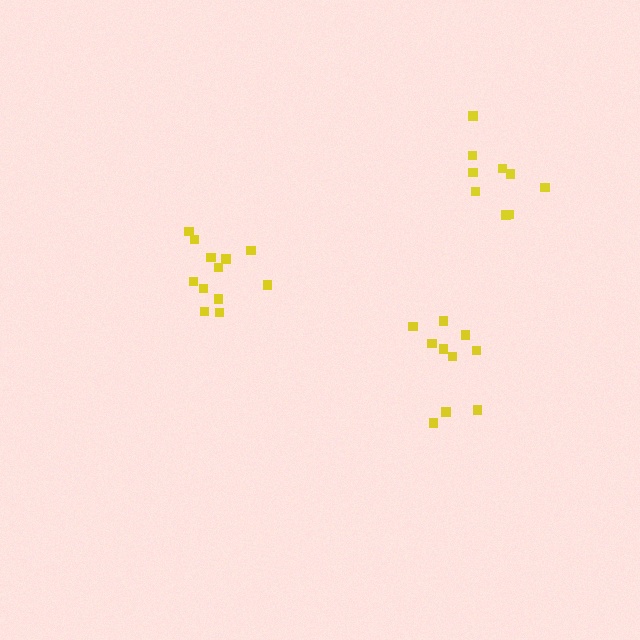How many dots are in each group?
Group 1: 10 dots, Group 2: 9 dots, Group 3: 12 dots (31 total).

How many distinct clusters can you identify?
There are 3 distinct clusters.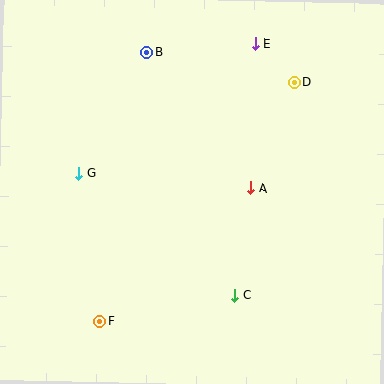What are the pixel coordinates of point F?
Point F is at (100, 321).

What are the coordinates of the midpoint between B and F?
The midpoint between B and F is at (123, 187).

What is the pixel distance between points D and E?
The distance between D and E is 55 pixels.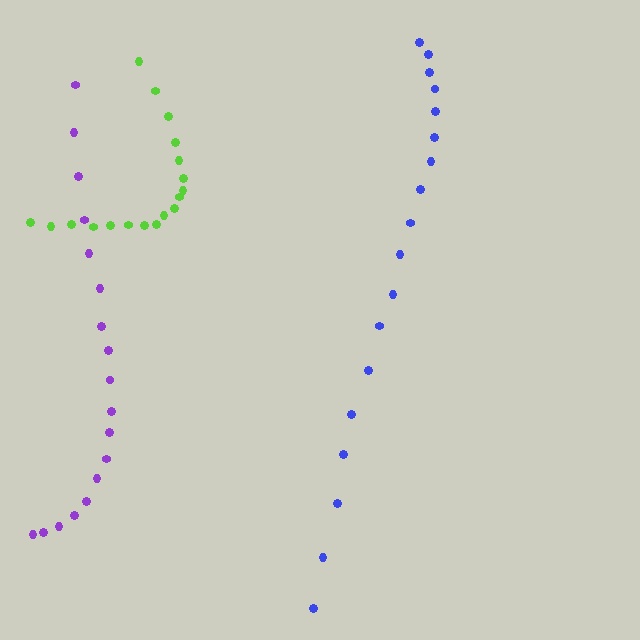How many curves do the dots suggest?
There are 3 distinct paths.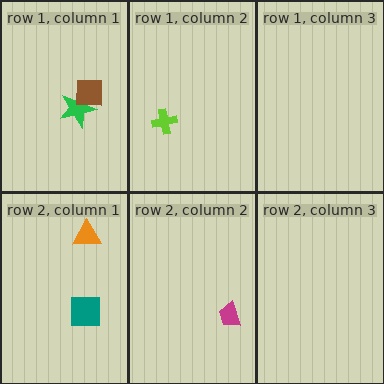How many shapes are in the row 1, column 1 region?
2.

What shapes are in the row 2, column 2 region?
The magenta trapezoid.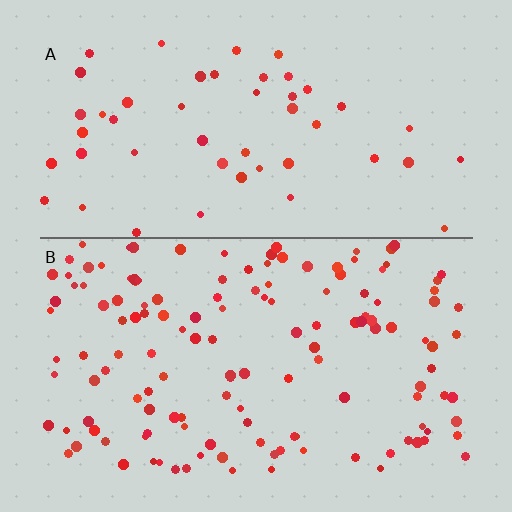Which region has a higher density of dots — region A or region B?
B (the bottom).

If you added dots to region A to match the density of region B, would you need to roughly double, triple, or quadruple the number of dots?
Approximately triple.